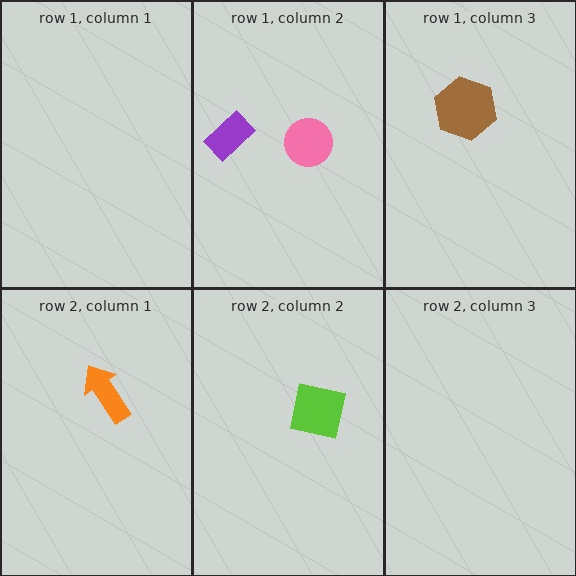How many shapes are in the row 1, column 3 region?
1.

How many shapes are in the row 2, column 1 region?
1.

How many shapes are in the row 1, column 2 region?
2.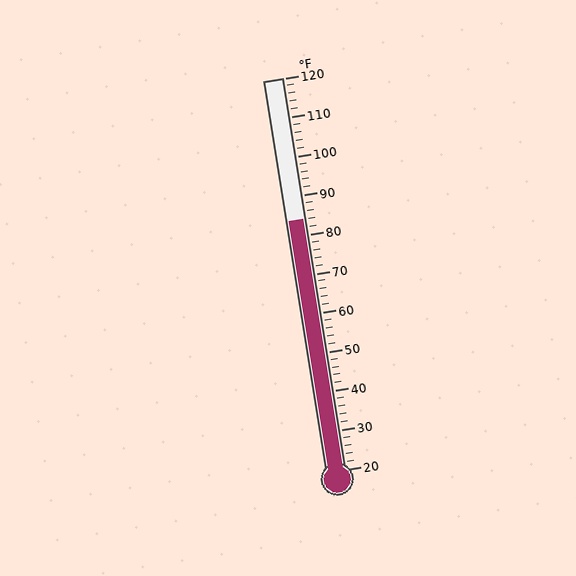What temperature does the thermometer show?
The thermometer shows approximately 84°F.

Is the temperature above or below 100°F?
The temperature is below 100°F.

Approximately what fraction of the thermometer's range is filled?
The thermometer is filled to approximately 65% of its range.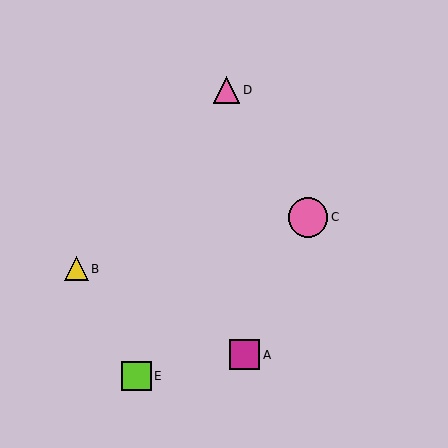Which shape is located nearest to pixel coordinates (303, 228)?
The pink circle (labeled C) at (308, 217) is nearest to that location.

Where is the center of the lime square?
The center of the lime square is at (137, 376).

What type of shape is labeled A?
Shape A is a magenta square.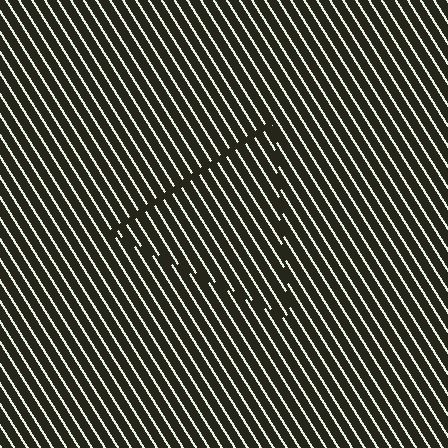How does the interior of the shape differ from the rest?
The interior of the shape contains the same grating, shifted by half a period — the contour is defined by the phase discontinuity where line-ends from the inner and outer gratings abut.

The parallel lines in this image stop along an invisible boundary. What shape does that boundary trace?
An illusory triangle. The interior of the shape contains the same grating, shifted by half a period — the contour is defined by the phase discontinuity where line-ends from the inner and outer gratings abut.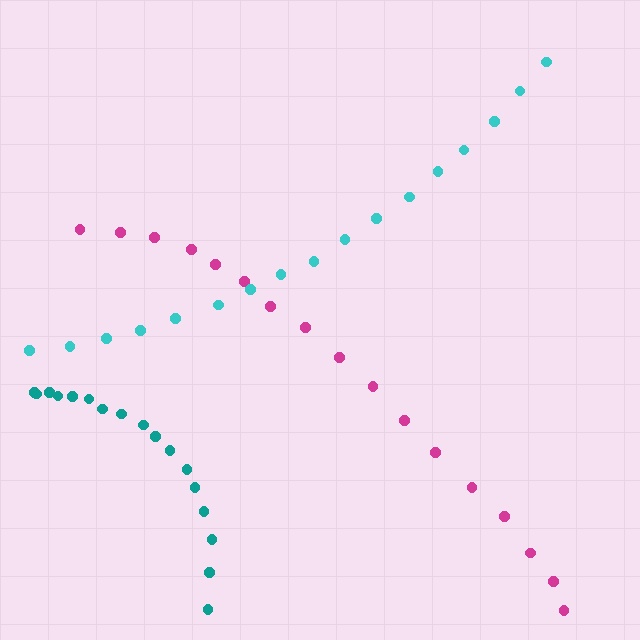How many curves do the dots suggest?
There are 3 distinct paths.